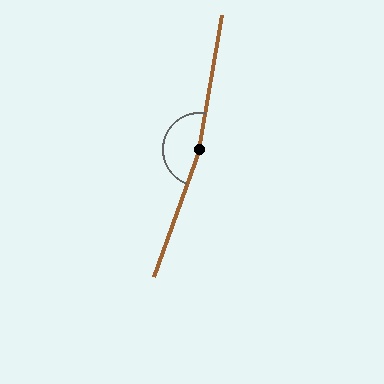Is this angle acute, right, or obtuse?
It is obtuse.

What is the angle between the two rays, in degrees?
Approximately 170 degrees.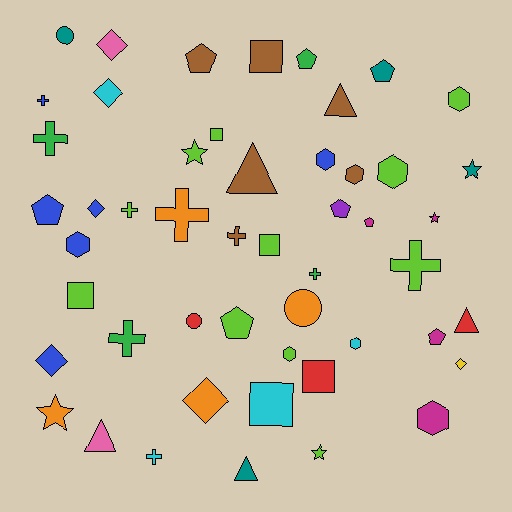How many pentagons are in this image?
There are 8 pentagons.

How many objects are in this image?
There are 50 objects.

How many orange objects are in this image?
There are 4 orange objects.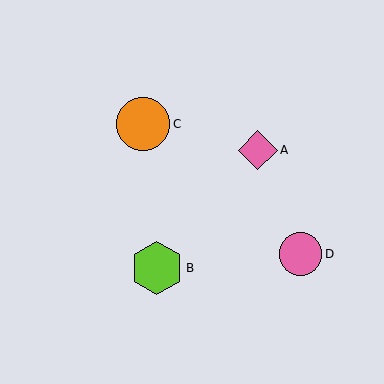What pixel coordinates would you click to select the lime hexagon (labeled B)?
Click at (157, 268) to select the lime hexagon B.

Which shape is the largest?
The orange circle (labeled C) is the largest.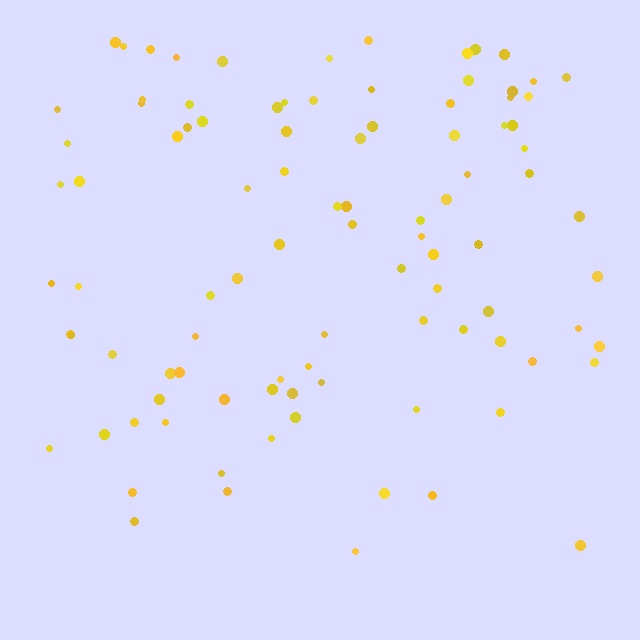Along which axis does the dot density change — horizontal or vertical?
Vertical.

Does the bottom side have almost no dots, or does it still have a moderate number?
Still a moderate number, just noticeably fewer than the top.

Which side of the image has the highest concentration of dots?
The top.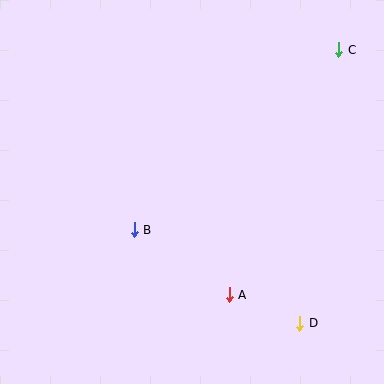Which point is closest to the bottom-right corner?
Point D is closest to the bottom-right corner.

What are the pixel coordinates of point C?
Point C is at (339, 50).